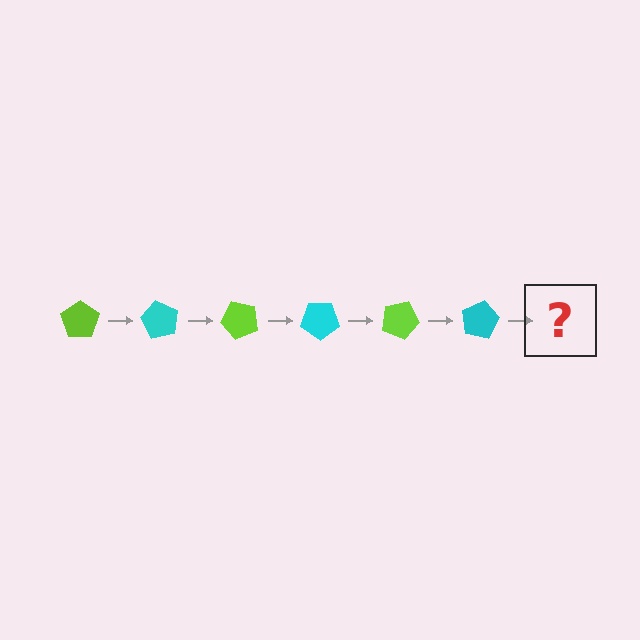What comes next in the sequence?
The next element should be a lime pentagon, rotated 360 degrees from the start.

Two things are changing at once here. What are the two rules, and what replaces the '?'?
The two rules are that it rotates 60 degrees each step and the color cycles through lime and cyan. The '?' should be a lime pentagon, rotated 360 degrees from the start.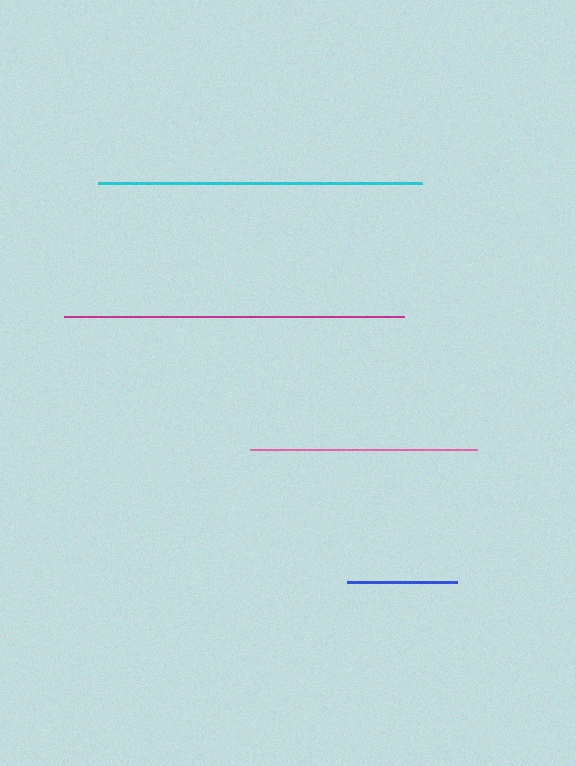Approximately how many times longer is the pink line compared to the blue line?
The pink line is approximately 2.1 times the length of the blue line.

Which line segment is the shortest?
The blue line is the shortest at approximately 110 pixels.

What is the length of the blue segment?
The blue segment is approximately 110 pixels long.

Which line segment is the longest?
The magenta line is the longest at approximately 340 pixels.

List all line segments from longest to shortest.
From longest to shortest: magenta, cyan, pink, blue.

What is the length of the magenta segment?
The magenta segment is approximately 340 pixels long.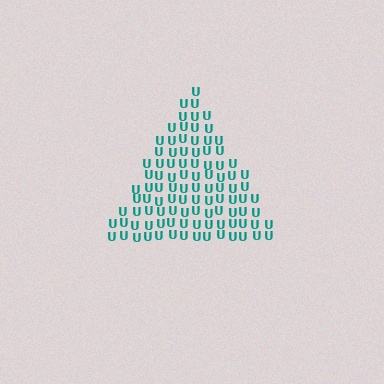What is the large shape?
The large shape is a triangle.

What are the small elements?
The small elements are letter U's.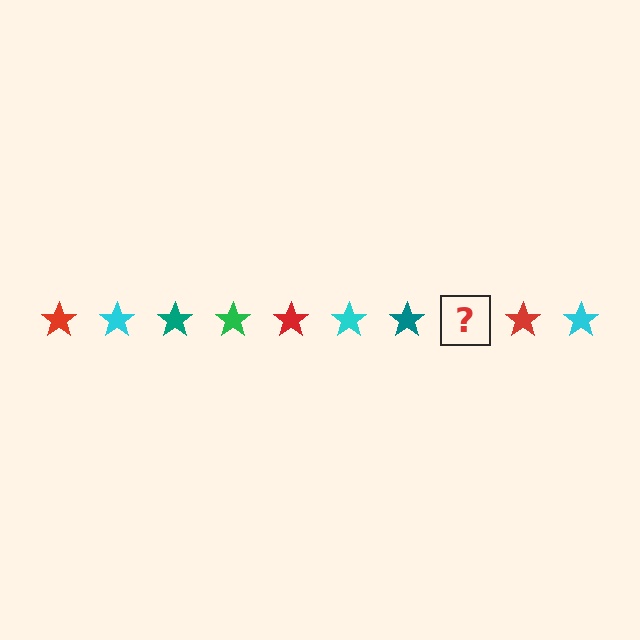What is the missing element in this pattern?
The missing element is a green star.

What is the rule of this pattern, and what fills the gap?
The rule is that the pattern cycles through red, cyan, teal, green stars. The gap should be filled with a green star.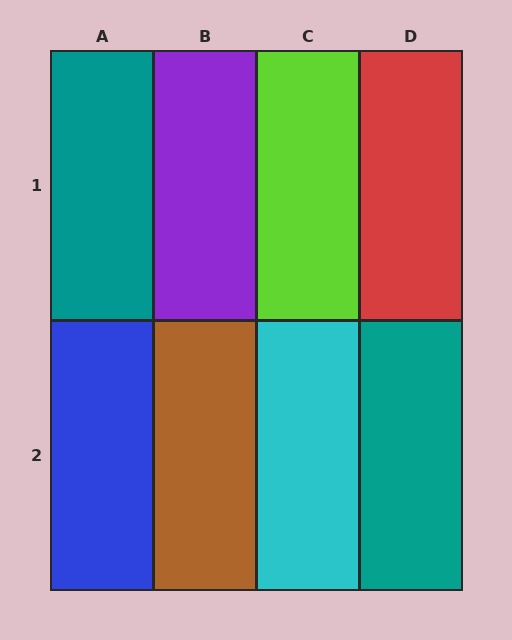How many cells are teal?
2 cells are teal.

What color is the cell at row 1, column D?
Red.